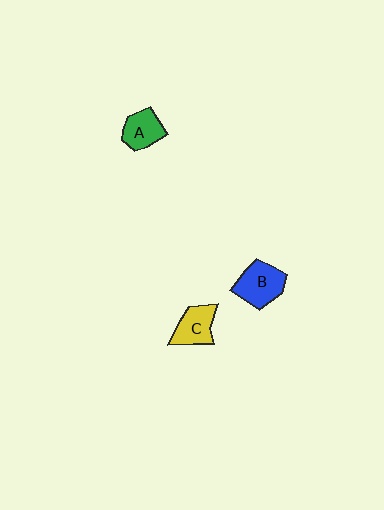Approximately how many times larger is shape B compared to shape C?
Approximately 1.2 times.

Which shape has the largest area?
Shape B (blue).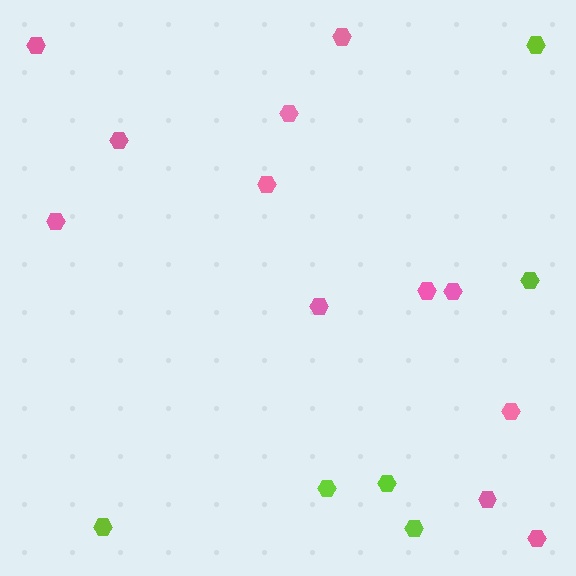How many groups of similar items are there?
There are 2 groups: one group of pink hexagons (12) and one group of lime hexagons (6).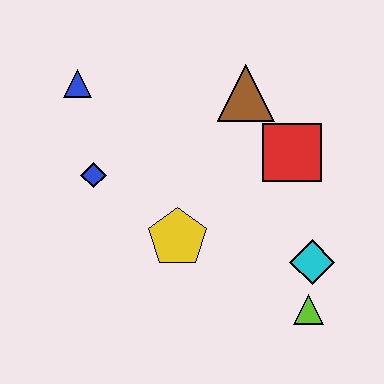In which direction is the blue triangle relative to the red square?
The blue triangle is to the left of the red square.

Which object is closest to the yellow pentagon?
The blue diamond is closest to the yellow pentagon.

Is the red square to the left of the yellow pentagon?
No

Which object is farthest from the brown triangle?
The lime triangle is farthest from the brown triangle.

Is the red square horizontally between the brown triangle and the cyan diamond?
Yes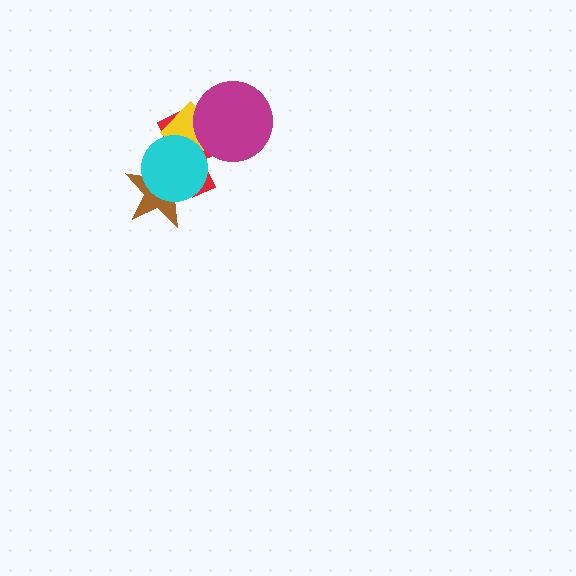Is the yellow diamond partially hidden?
Yes, it is partially covered by another shape.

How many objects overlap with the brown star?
2 objects overlap with the brown star.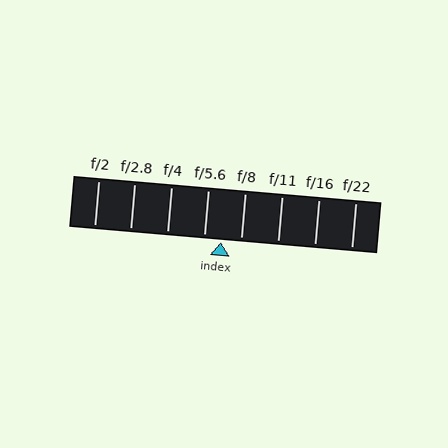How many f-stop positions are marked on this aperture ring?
There are 8 f-stop positions marked.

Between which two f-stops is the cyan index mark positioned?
The index mark is between f/5.6 and f/8.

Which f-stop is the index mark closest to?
The index mark is closest to f/5.6.